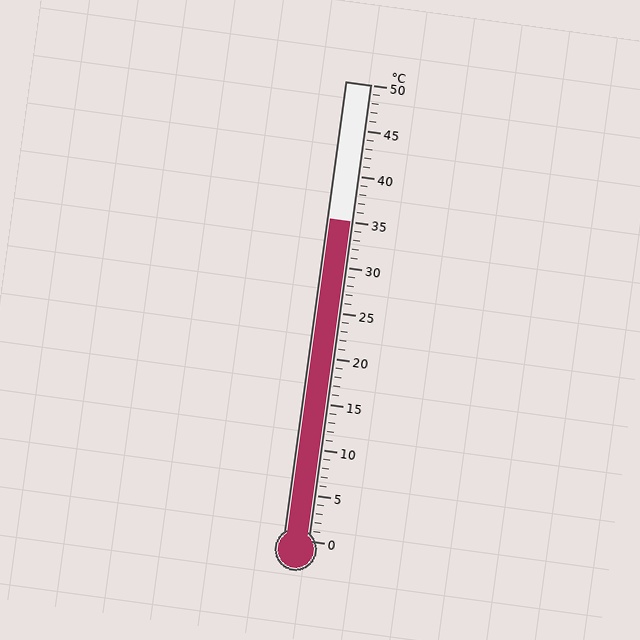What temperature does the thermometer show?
The thermometer shows approximately 35°C.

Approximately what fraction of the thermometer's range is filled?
The thermometer is filled to approximately 70% of its range.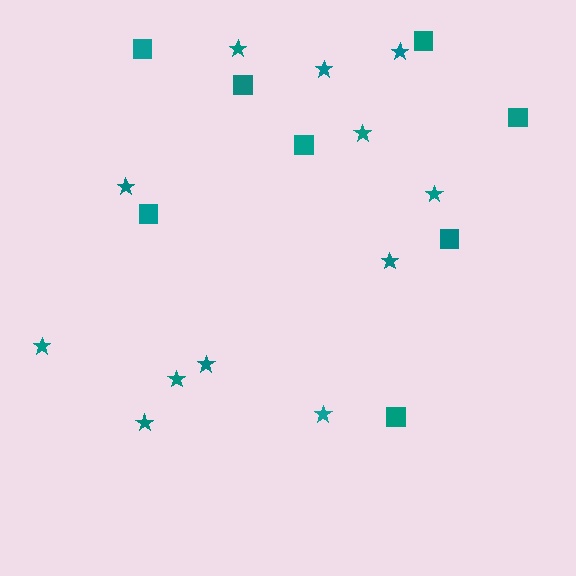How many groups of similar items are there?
There are 2 groups: one group of stars (12) and one group of squares (8).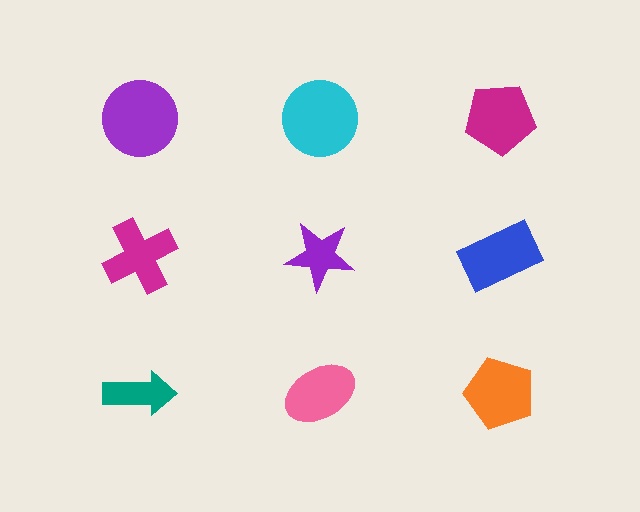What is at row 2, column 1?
A magenta cross.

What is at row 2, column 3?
A blue rectangle.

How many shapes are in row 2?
3 shapes.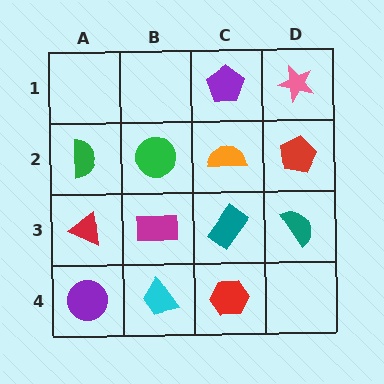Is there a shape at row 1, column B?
No, that cell is empty.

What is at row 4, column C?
A red hexagon.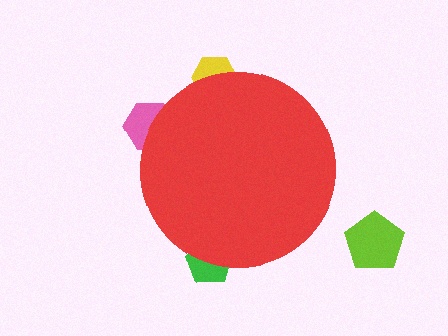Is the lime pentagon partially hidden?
No, the lime pentagon is fully visible.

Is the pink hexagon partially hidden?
Yes, the pink hexagon is partially hidden behind the red circle.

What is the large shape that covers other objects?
A red circle.